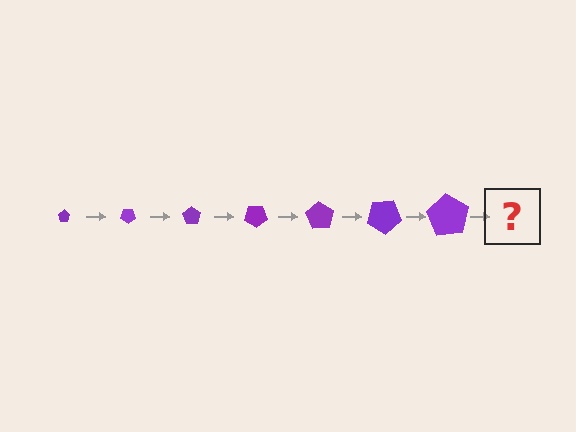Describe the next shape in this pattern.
It should be a pentagon, larger than the previous one and rotated 245 degrees from the start.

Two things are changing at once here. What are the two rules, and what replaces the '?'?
The two rules are that the pentagon grows larger each step and it rotates 35 degrees each step. The '?' should be a pentagon, larger than the previous one and rotated 245 degrees from the start.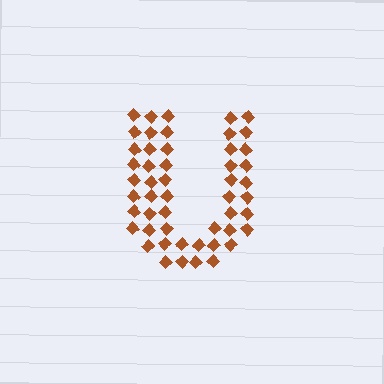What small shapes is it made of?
It is made of small diamonds.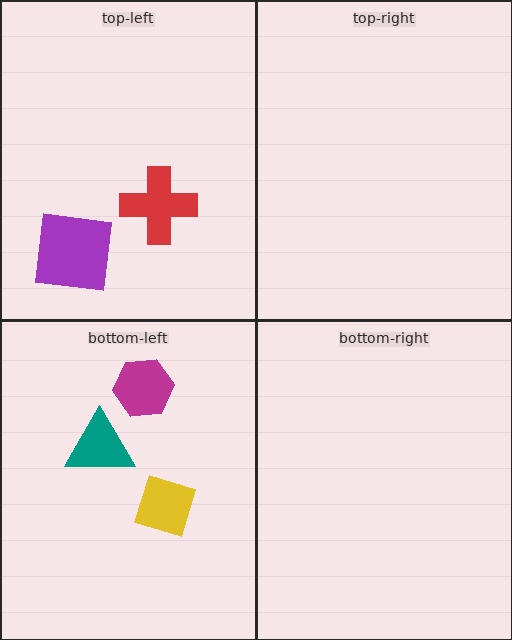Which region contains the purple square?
The top-left region.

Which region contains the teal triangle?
The bottom-left region.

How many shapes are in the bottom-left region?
3.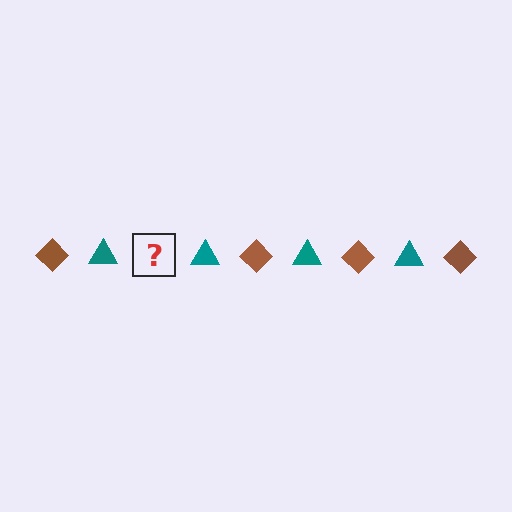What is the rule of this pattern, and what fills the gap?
The rule is that the pattern alternates between brown diamond and teal triangle. The gap should be filled with a brown diamond.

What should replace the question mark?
The question mark should be replaced with a brown diamond.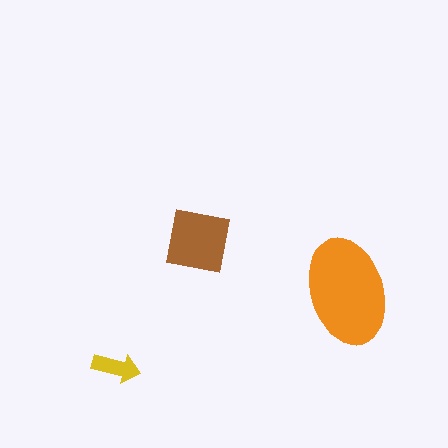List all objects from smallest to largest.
The yellow arrow, the brown square, the orange ellipse.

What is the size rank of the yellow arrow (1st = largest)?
3rd.